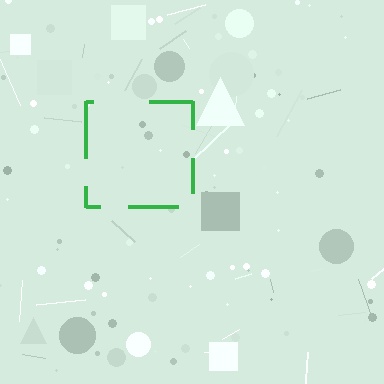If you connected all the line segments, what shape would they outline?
They would outline a square.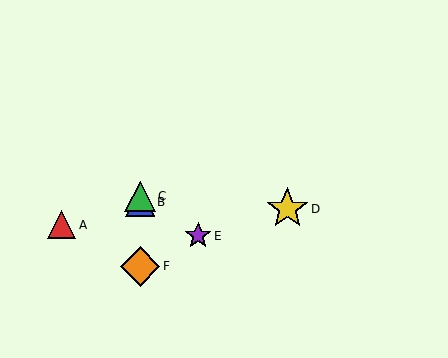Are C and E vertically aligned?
No, C is at x≈140 and E is at x≈198.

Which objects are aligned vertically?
Objects B, C, F are aligned vertically.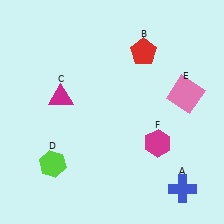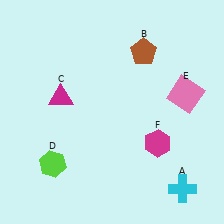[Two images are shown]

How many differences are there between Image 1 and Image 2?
There are 2 differences between the two images.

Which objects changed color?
A changed from blue to cyan. B changed from red to brown.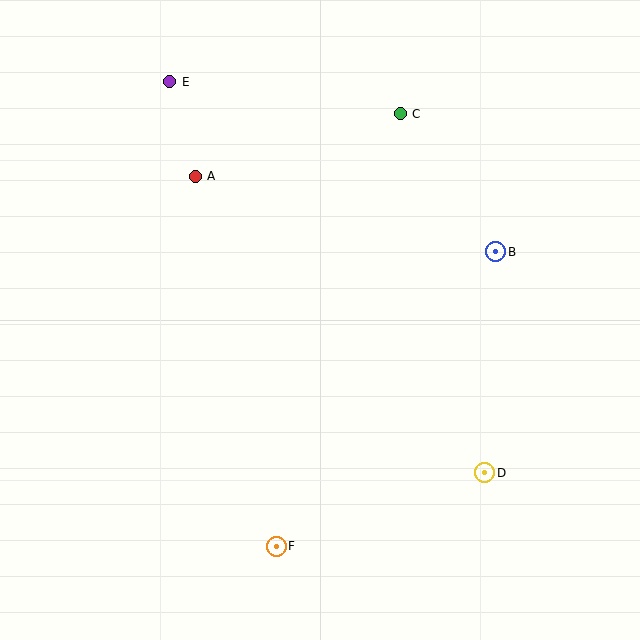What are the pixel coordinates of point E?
Point E is at (170, 82).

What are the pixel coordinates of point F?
Point F is at (276, 546).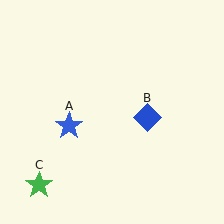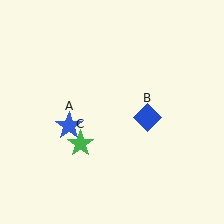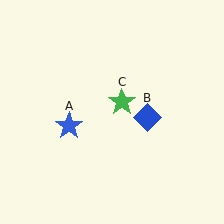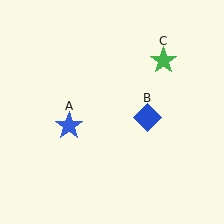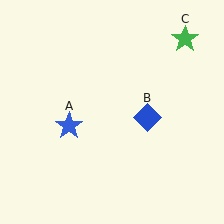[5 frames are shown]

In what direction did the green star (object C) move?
The green star (object C) moved up and to the right.